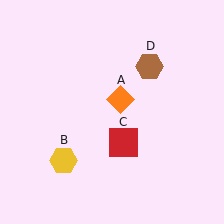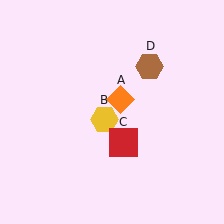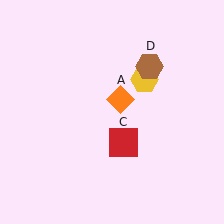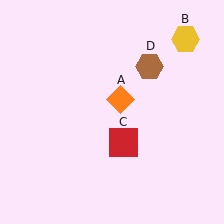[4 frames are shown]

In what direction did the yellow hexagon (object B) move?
The yellow hexagon (object B) moved up and to the right.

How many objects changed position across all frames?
1 object changed position: yellow hexagon (object B).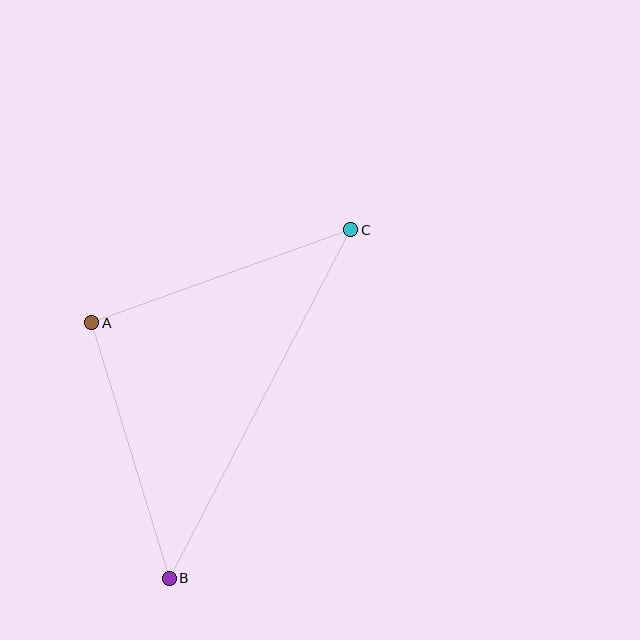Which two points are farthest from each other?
Points B and C are farthest from each other.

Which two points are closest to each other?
Points A and B are closest to each other.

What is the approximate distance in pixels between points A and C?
The distance between A and C is approximately 275 pixels.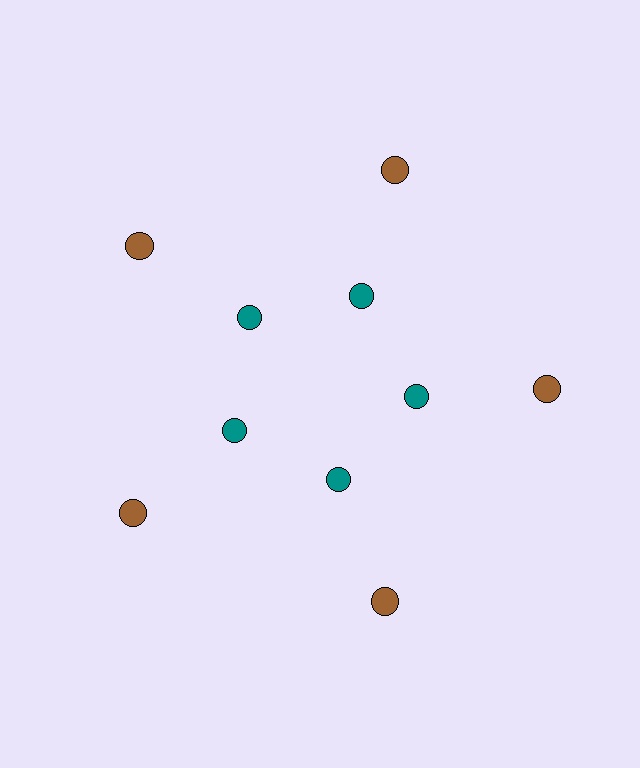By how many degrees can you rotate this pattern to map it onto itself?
The pattern maps onto itself every 72 degrees of rotation.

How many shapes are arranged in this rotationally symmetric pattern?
There are 10 shapes, arranged in 5 groups of 2.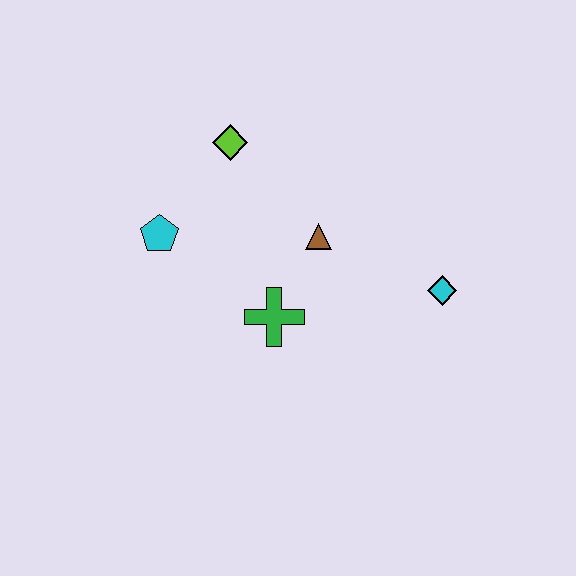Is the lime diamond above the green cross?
Yes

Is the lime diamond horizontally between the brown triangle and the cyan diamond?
No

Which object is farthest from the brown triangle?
The cyan pentagon is farthest from the brown triangle.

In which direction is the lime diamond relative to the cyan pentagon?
The lime diamond is above the cyan pentagon.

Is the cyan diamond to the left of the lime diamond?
No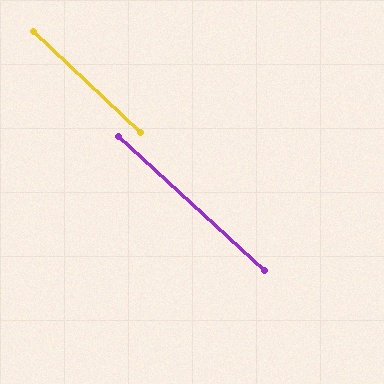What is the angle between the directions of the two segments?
Approximately 1 degree.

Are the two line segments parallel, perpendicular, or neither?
Parallel — their directions differ by only 0.9°.